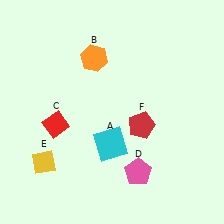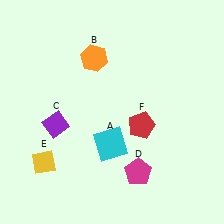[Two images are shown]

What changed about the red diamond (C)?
In Image 1, C is red. In Image 2, it changed to purple.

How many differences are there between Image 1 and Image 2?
There are 2 differences between the two images.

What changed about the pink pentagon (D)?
In Image 1, D is pink. In Image 2, it changed to magenta.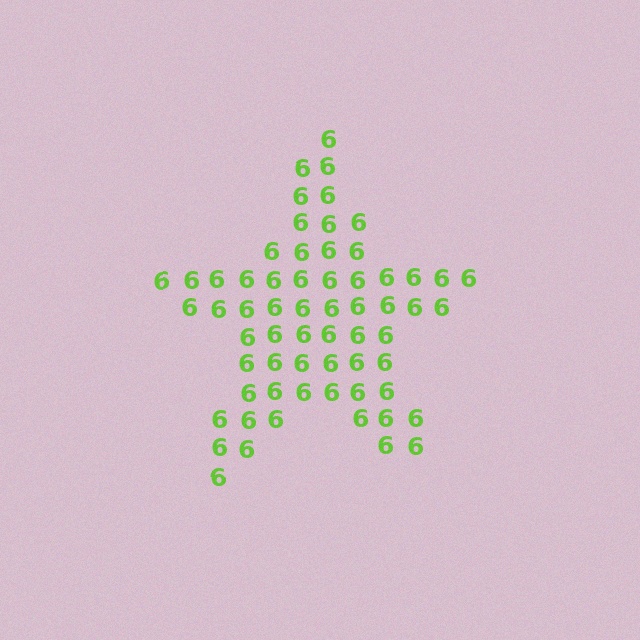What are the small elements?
The small elements are digit 6's.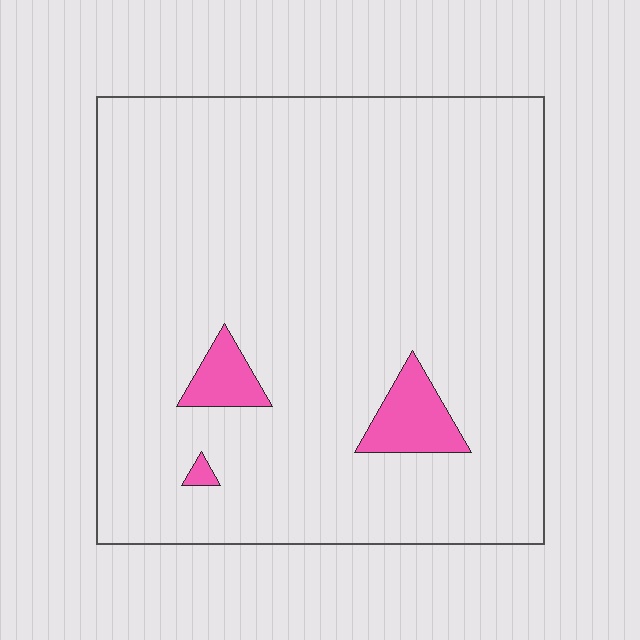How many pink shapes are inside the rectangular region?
3.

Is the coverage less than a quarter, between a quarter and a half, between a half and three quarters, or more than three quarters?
Less than a quarter.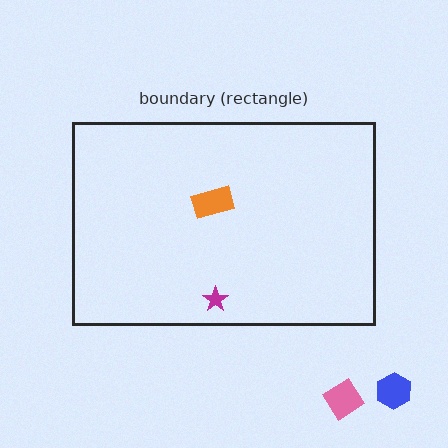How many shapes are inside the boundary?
2 inside, 2 outside.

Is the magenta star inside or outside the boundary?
Inside.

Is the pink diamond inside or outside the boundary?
Outside.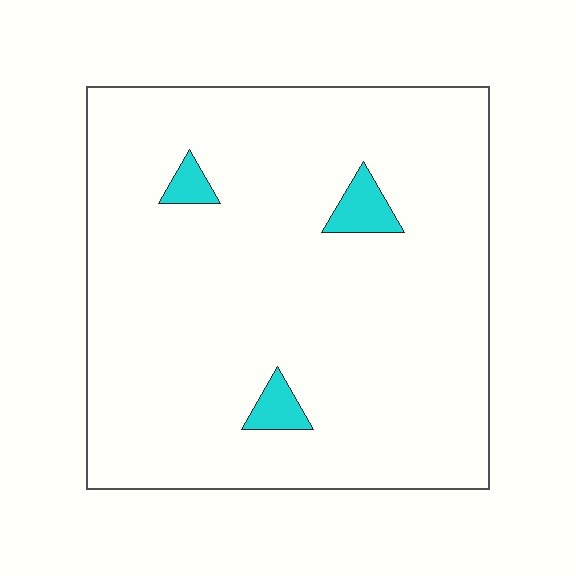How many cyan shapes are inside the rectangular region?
3.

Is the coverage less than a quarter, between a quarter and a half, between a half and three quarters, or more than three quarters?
Less than a quarter.